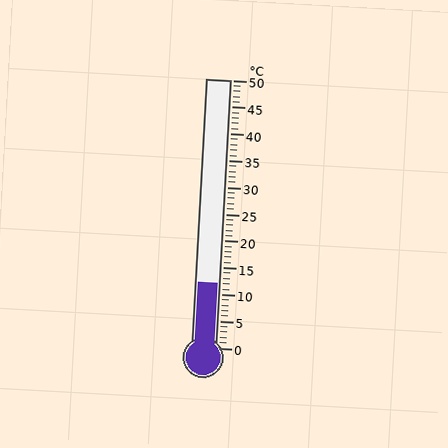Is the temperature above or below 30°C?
The temperature is below 30°C.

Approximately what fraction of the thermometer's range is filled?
The thermometer is filled to approximately 25% of its range.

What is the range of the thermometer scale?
The thermometer scale ranges from 0°C to 50°C.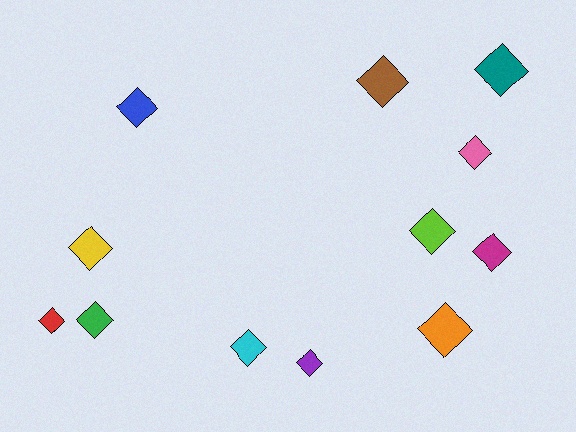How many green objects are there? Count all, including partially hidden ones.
There is 1 green object.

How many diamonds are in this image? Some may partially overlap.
There are 12 diamonds.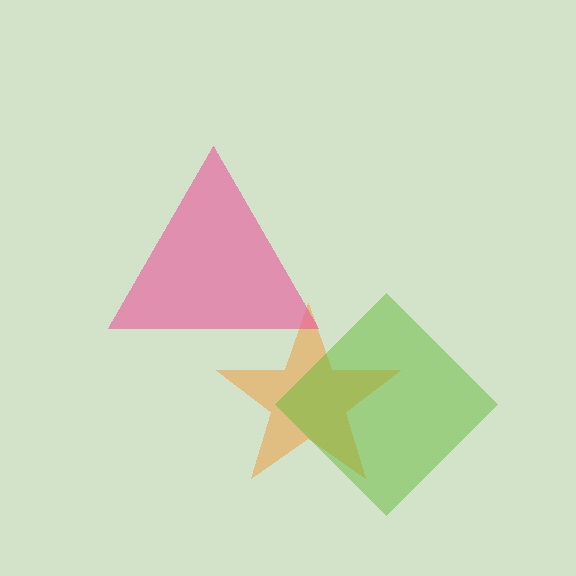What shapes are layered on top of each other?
The layered shapes are: an orange star, a pink triangle, a lime diamond.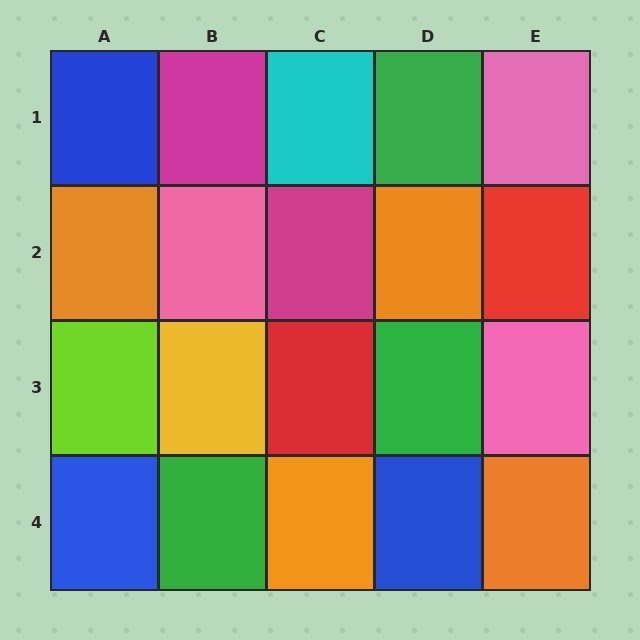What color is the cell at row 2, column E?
Red.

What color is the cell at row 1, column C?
Cyan.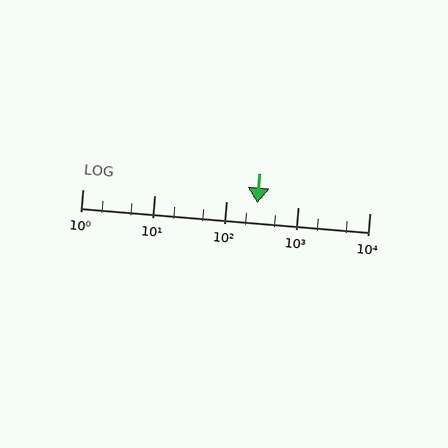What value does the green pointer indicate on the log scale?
The pointer indicates approximately 270.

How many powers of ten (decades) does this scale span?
The scale spans 4 decades, from 1 to 10000.